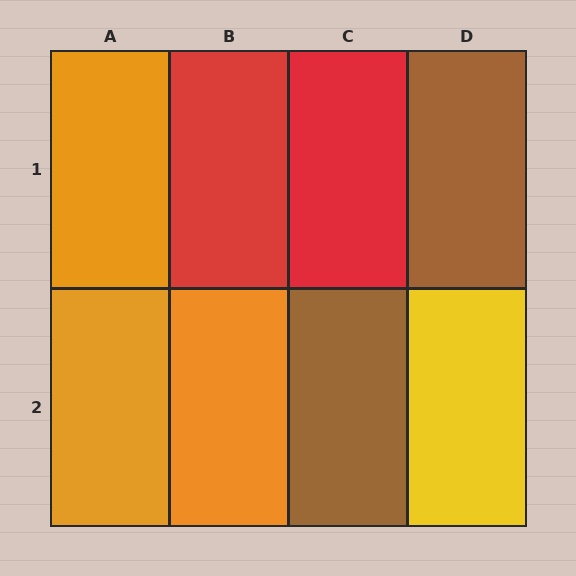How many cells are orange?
3 cells are orange.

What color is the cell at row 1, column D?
Brown.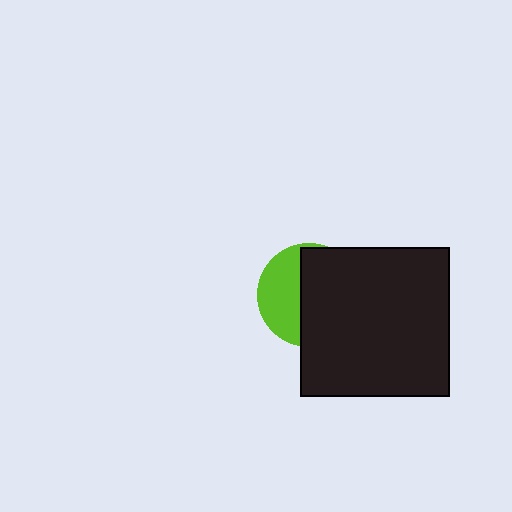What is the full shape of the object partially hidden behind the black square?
The partially hidden object is a lime circle.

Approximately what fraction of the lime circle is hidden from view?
Roughly 60% of the lime circle is hidden behind the black square.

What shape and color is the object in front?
The object in front is a black square.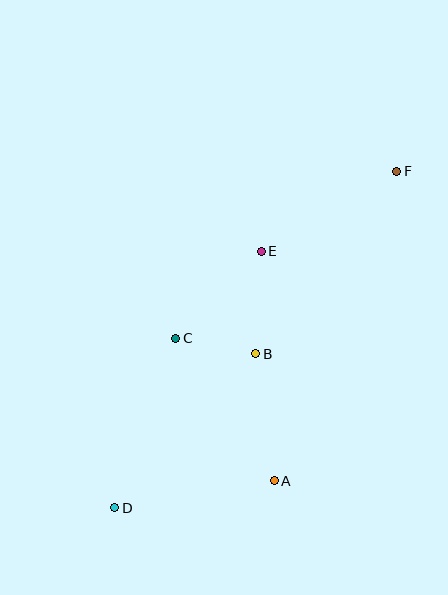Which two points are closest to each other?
Points B and C are closest to each other.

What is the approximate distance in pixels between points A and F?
The distance between A and F is approximately 333 pixels.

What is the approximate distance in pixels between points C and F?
The distance between C and F is approximately 277 pixels.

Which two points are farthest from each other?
Points D and F are farthest from each other.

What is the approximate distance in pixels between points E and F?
The distance between E and F is approximately 157 pixels.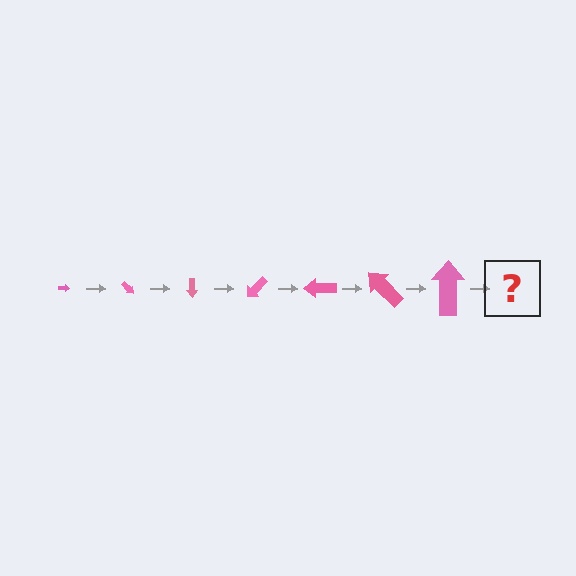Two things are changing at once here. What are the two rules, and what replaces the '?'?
The two rules are that the arrow grows larger each step and it rotates 45 degrees each step. The '?' should be an arrow, larger than the previous one and rotated 315 degrees from the start.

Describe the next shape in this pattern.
It should be an arrow, larger than the previous one and rotated 315 degrees from the start.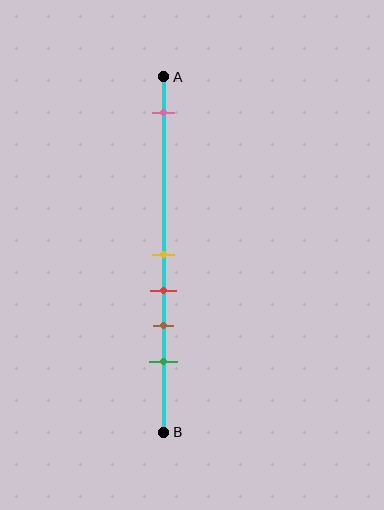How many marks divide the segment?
There are 5 marks dividing the segment.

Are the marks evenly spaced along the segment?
No, the marks are not evenly spaced.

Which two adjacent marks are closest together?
The yellow and red marks are the closest adjacent pair.